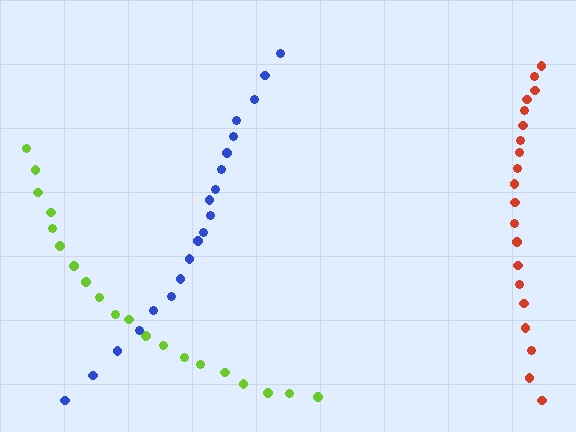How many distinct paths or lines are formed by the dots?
There are 3 distinct paths.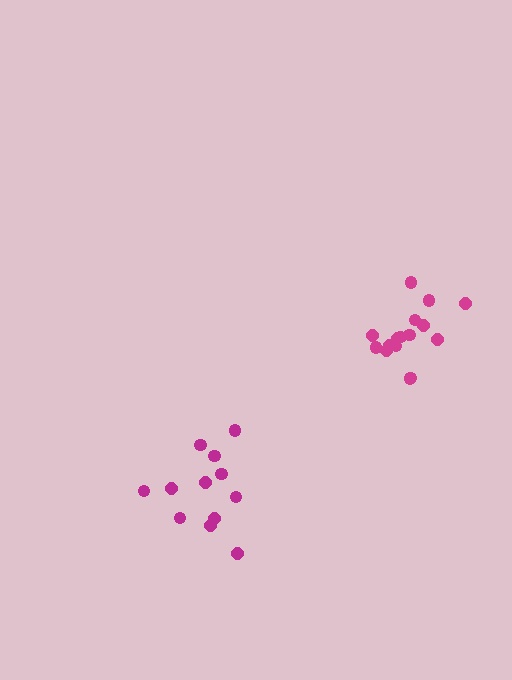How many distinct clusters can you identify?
There are 2 distinct clusters.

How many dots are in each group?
Group 1: 12 dots, Group 2: 16 dots (28 total).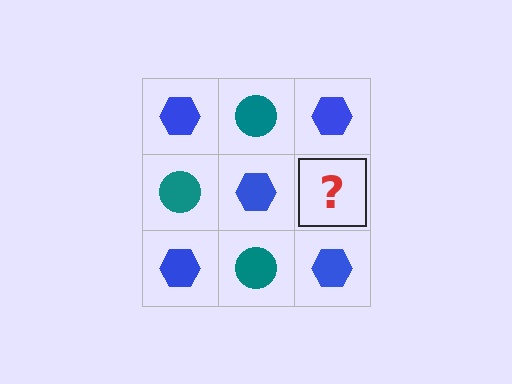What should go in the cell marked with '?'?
The missing cell should contain a teal circle.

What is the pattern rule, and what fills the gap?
The rule is that it alternates blue hexagon and teal circle in a checkerboard pattern. The gap should be filled with a teal circle.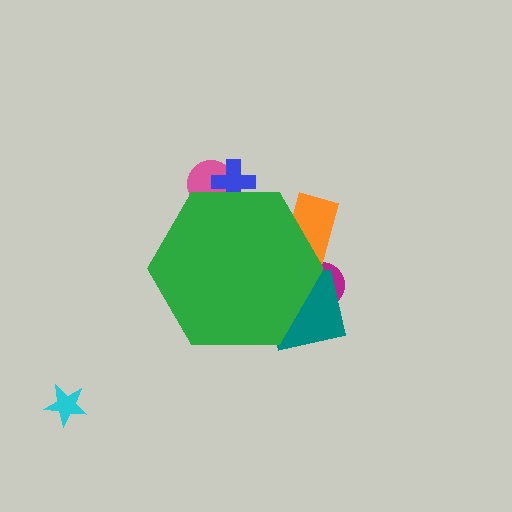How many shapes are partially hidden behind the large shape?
5 shapes are partially hidden.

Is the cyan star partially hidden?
No, the cyan star is fully visible.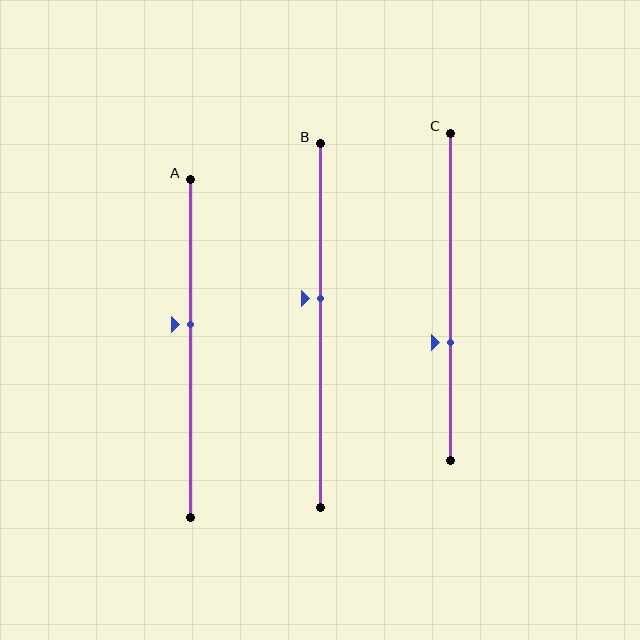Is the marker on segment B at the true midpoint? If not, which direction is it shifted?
No, the marker on segment B is shifted upward by about 8% of the segment length.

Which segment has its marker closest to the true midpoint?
Segment A has its marker closest to the true midpoint.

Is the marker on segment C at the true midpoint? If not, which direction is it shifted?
No, the marker on segment C is shifted downward by about 14% of the segment length.